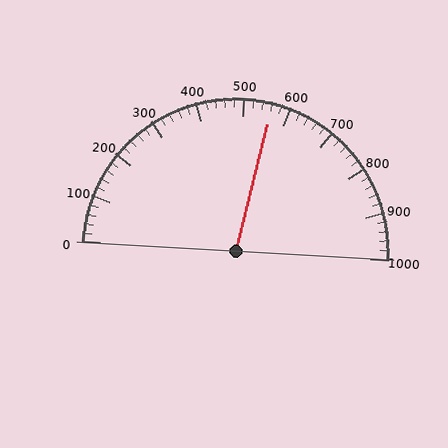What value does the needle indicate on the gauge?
The needle indicates approximately 560.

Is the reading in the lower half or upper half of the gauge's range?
The reading is in the upper half of the range (0 to 1000).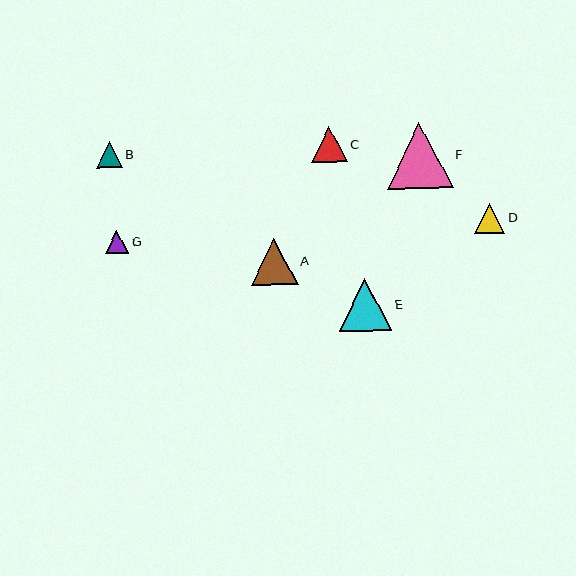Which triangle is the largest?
Triangle F is the largest with a size of approximately 66 pixels.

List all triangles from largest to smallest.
From largest to smallest: F, E, A, C, D, B, G.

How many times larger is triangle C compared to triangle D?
Triangle C is approximately 1.2 times the size of triangle D.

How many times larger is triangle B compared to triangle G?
Triangle B is approximately 1.1 times the size of triangle G.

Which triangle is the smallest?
Triangle G is the smallest with a size of approximately 23 pixels.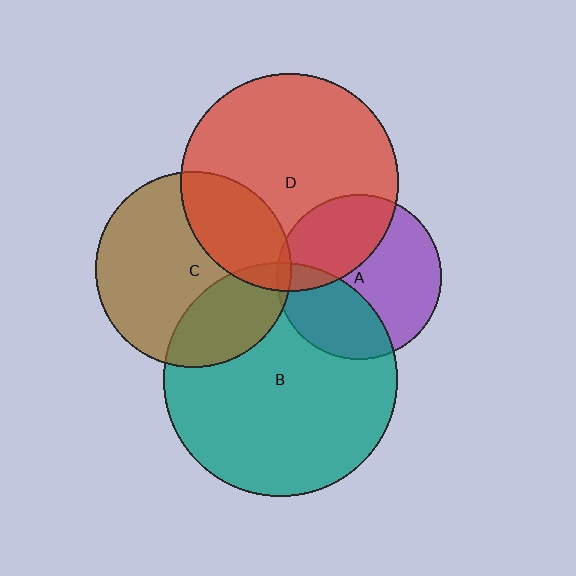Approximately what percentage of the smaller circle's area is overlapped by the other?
Approximately 30%.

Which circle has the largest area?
Circle B (teal).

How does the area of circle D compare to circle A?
Approximately 1.7 times.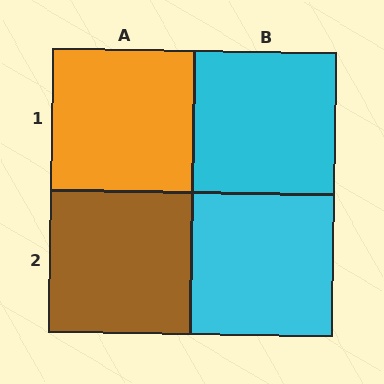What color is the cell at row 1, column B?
Cyan.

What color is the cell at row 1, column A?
Orange.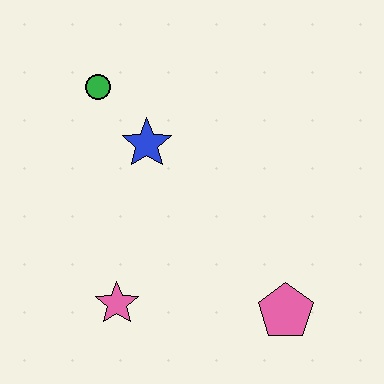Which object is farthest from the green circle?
The pink pentagon is farthest from the green circle.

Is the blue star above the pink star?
Yes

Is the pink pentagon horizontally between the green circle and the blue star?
No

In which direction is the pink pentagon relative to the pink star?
The pink pentagon is to the right of the pink star.